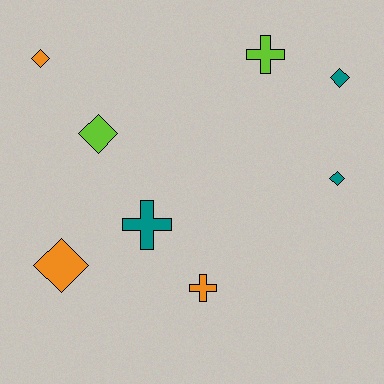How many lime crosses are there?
There is 1 lime cross.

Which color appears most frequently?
Orange, with 3 objects.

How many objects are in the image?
There are 8 objects.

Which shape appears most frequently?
Diamond, with 5 objects.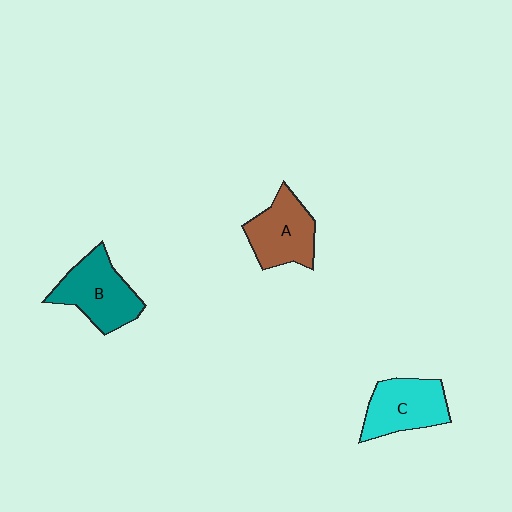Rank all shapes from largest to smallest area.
From largest to smallest: B (teal), C (cyan), A (brown).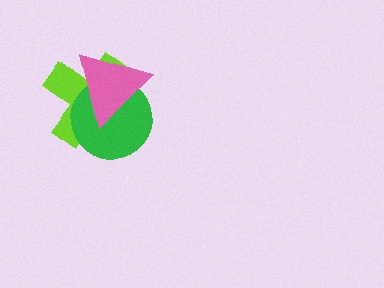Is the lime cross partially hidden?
Yes, it is partially covered by another shape.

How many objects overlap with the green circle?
2 objects overlap with the green circle.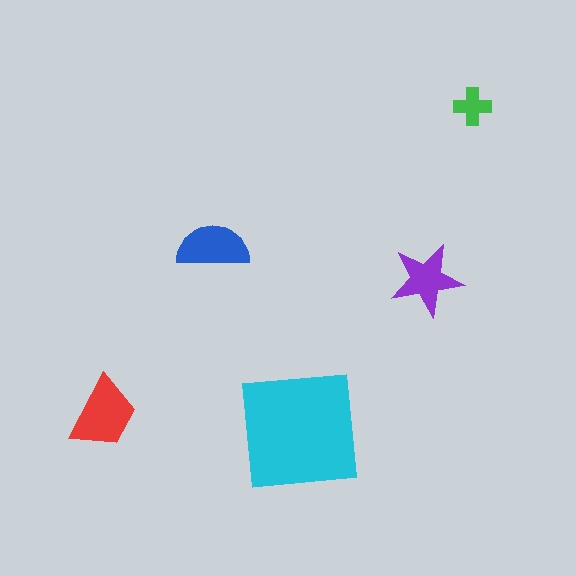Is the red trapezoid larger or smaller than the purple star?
Larger.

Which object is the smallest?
The green cross.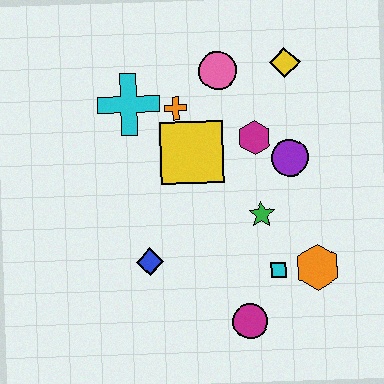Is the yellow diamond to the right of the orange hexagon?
No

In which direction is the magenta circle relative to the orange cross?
The magenta circle is below the orange cross.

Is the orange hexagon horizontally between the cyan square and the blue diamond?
No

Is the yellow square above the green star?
Yes